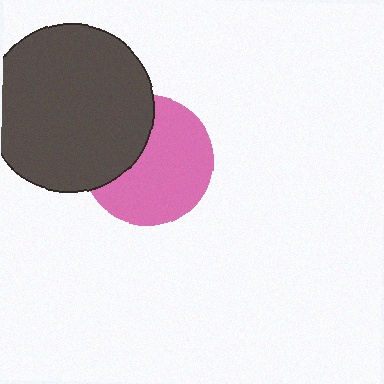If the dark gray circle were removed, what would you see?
You would see the complete pink circle.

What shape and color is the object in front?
The object in front is a dark gray circle.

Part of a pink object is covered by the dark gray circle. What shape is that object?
It is a circle.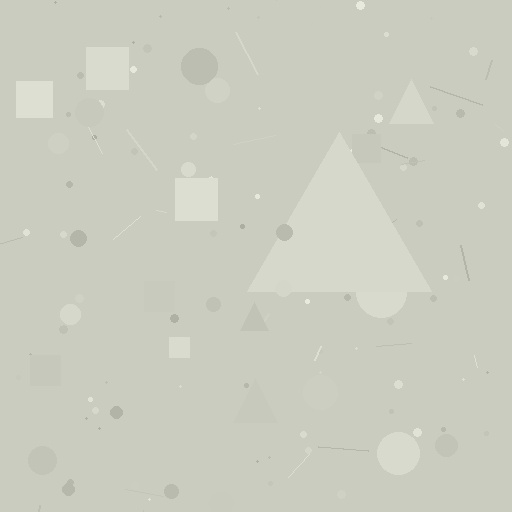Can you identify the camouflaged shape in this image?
The camouflaged shape is a triangle.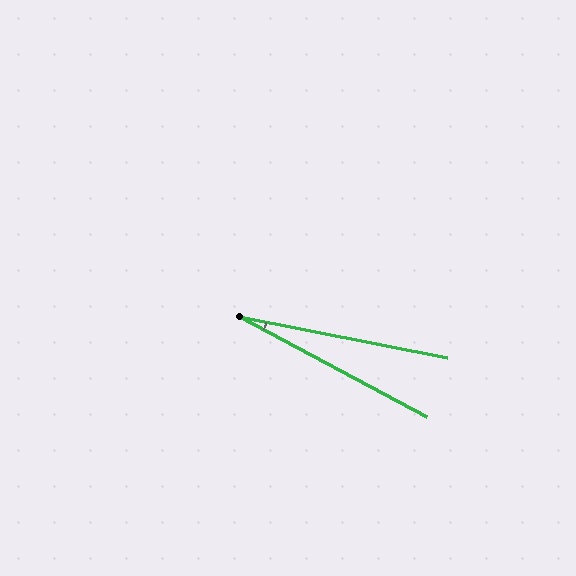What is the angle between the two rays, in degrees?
Approximately 17 degrees.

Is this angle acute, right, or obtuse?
It is acute.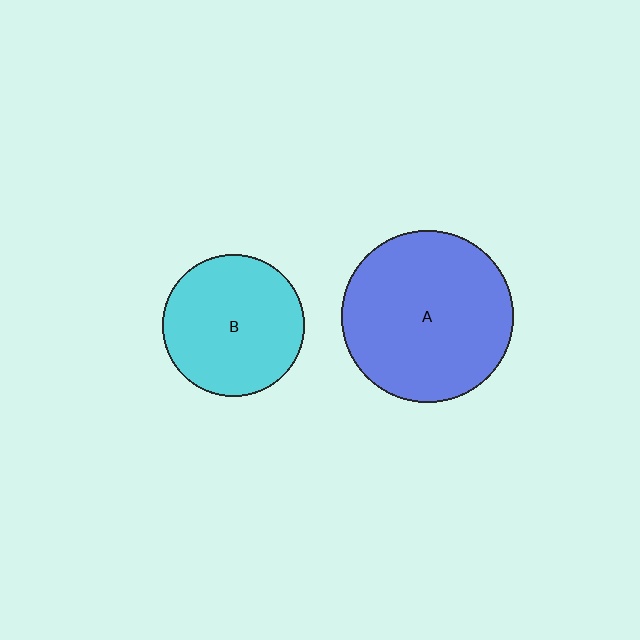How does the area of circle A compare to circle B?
Approximately 1.5 times.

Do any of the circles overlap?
No, none of the circles overlap.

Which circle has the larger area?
Circle A (blue).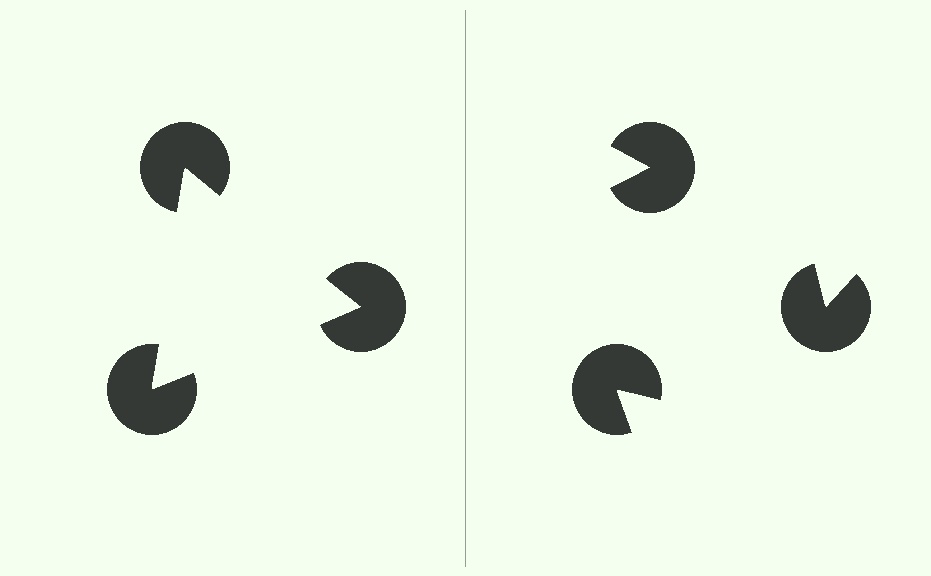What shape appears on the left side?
An illusory triangle.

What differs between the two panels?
The pac-man discs are positioned identically on both sides; only the wedge orientations differ. On the left they align to a triangle; on the right they are misaligned.